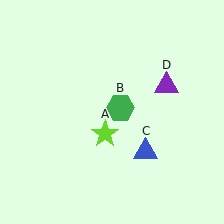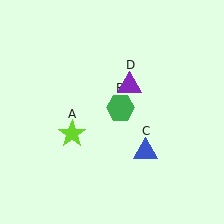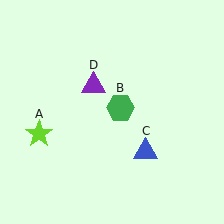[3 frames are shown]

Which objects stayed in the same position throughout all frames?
Green hexagon (object B) and blue triangle (object C) remained stationary.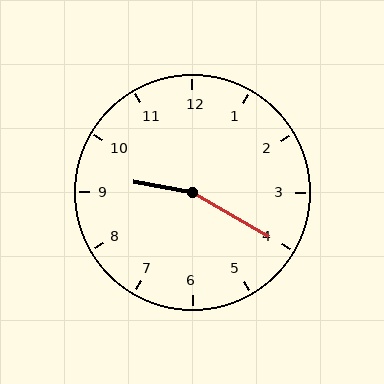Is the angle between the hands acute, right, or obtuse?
It is obtuse.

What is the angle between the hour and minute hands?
Approximately 160 degrees.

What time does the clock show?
9:20.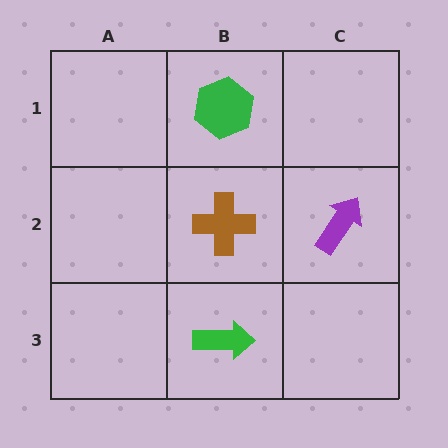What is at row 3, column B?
A green arrow.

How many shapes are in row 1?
1 shape.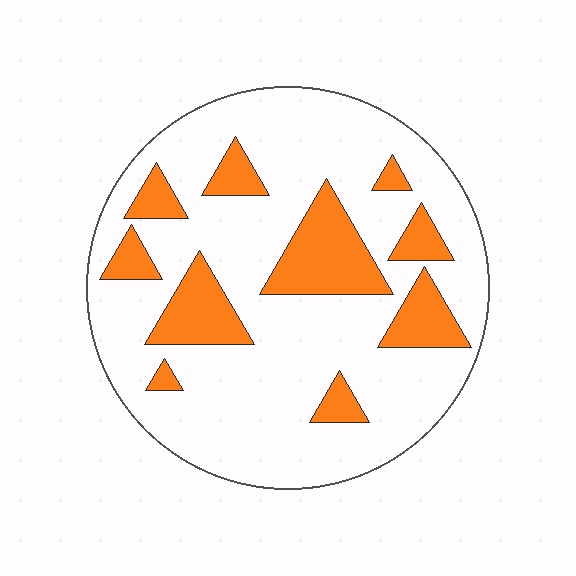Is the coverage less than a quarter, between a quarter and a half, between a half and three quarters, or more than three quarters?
Less than a quarter.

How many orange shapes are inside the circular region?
10.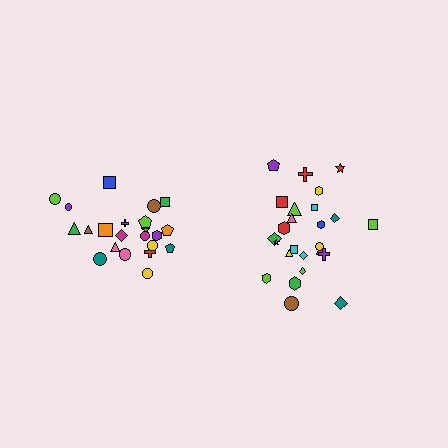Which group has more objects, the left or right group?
The right group.